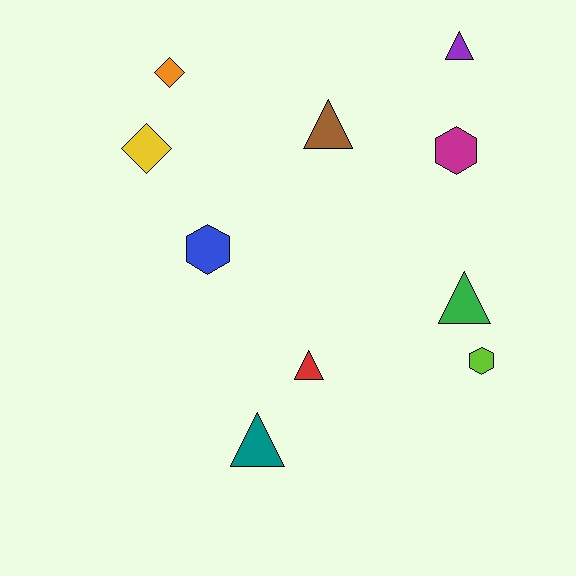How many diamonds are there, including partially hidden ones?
There are 2 diamonds.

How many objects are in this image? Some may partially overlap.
There are 10 objects.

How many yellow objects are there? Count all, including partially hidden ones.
There is 1 yellow object.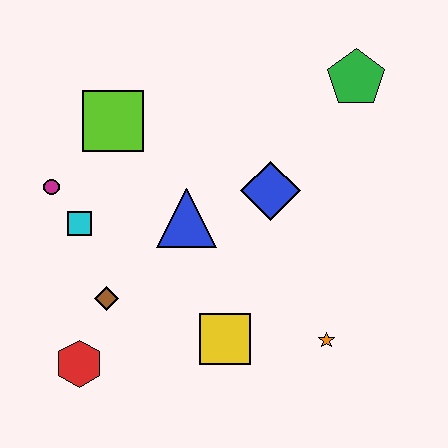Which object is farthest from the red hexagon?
The green pentagon is farthest from the red hexagon.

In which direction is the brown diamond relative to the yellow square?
The brown diamond is to the left of the yellow square.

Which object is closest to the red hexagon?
The brown diamond is closest to the red hexagon.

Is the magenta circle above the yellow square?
Yes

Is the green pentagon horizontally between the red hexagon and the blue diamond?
No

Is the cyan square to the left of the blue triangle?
Yes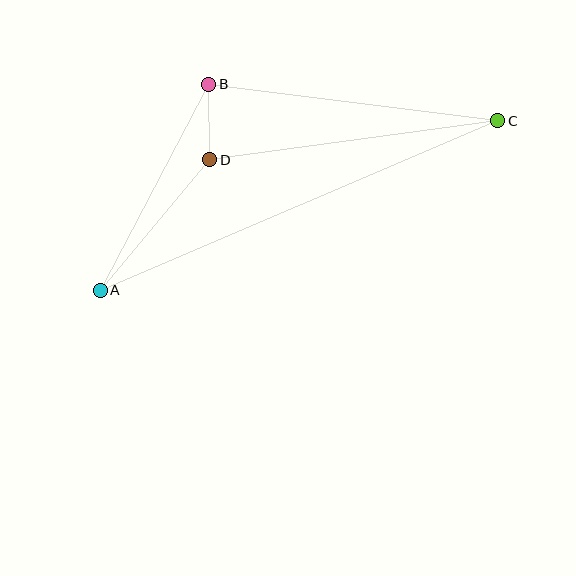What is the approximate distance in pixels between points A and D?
The distance between A and D is approximately 170 pixels.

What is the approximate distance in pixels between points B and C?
The distance between B and C is approximately 291 pixels.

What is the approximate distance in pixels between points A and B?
The distance between A and B is approximately 233 pixels.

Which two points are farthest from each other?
Points A and C are farthest from each other.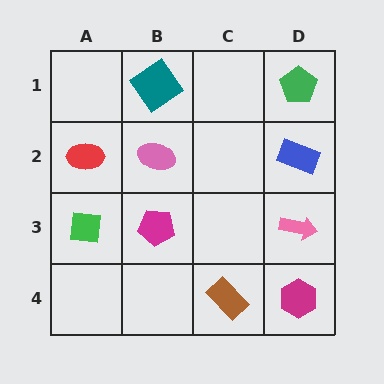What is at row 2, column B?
A pink ellipse.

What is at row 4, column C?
A brown rectangle.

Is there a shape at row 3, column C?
No, that cell is empty.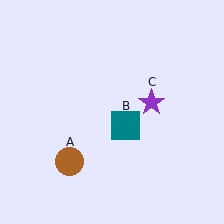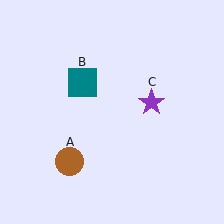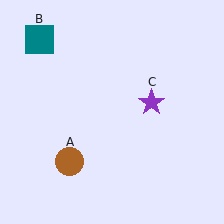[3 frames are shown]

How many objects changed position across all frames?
1 object changed position: teal square (object B).